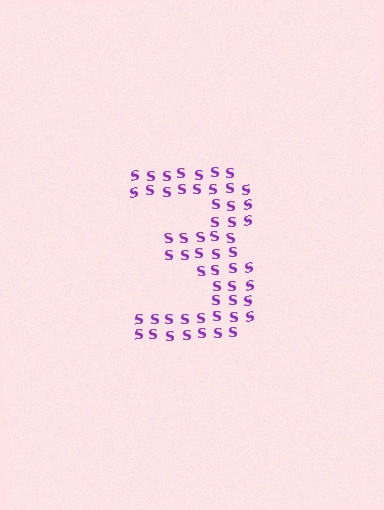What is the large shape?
The large shape is the digit 3.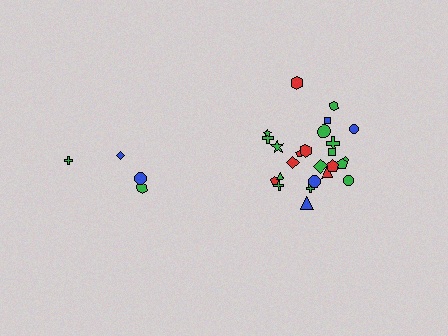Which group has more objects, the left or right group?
The right group.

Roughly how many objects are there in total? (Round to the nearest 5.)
Roughly 30 objects in total.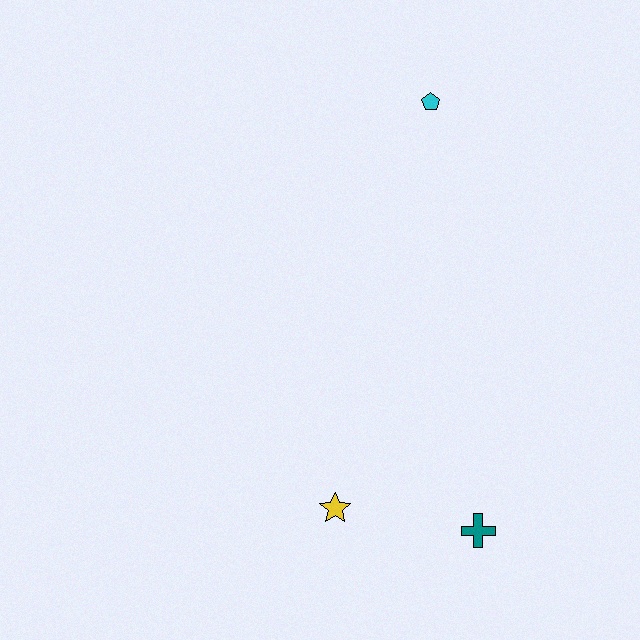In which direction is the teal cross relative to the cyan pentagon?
The teal cross is below the cyan pentagon.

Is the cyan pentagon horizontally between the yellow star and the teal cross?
Yes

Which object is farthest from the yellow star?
The cyan pentagon is farthest from the yellow star.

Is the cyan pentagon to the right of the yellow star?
Yes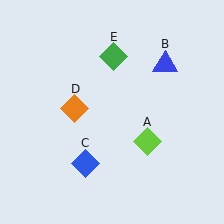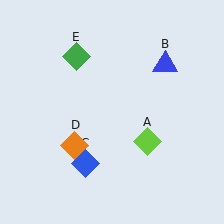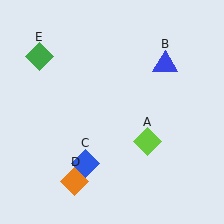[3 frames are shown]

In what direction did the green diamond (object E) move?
The green diamond (object E) moved left.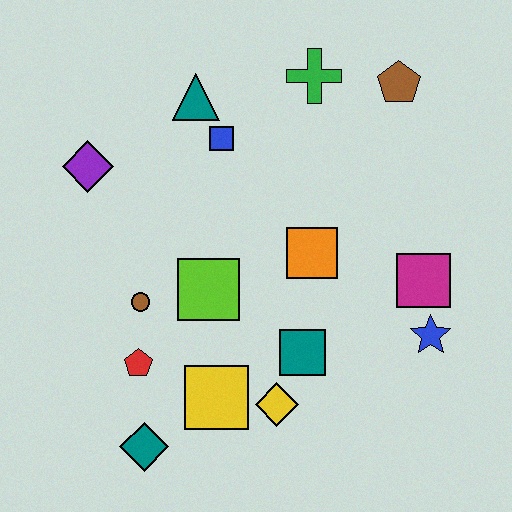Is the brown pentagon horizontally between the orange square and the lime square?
No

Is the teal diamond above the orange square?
No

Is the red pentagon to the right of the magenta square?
No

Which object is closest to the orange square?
The teal square is closest to the orange square.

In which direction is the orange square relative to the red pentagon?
The orange square is to the right of the red pentagon.